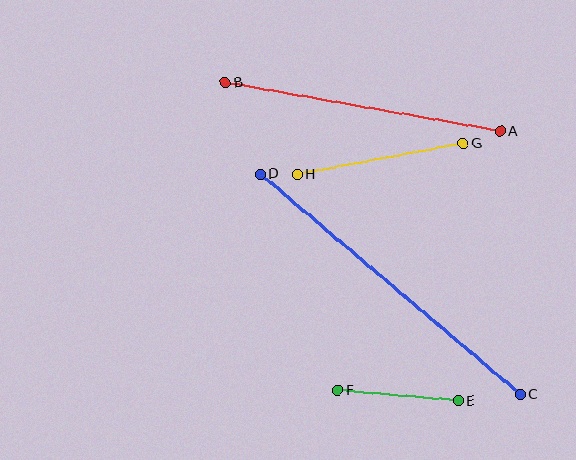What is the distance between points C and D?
The distance is approximately 341 pixels.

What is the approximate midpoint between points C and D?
The midpoint is at approximately (391, 284) pixels.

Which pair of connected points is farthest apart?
Points C and D are farthest apart.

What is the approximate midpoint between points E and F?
The midpoint is at approximately (398, 396) pixels.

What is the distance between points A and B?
The distance is approximately 279 pixels.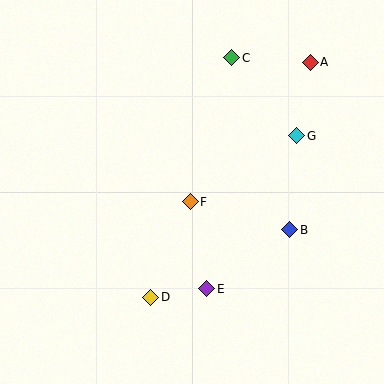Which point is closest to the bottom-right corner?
Point B is closest to the bottom-right corner.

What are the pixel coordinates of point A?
Point A is at (310, 62).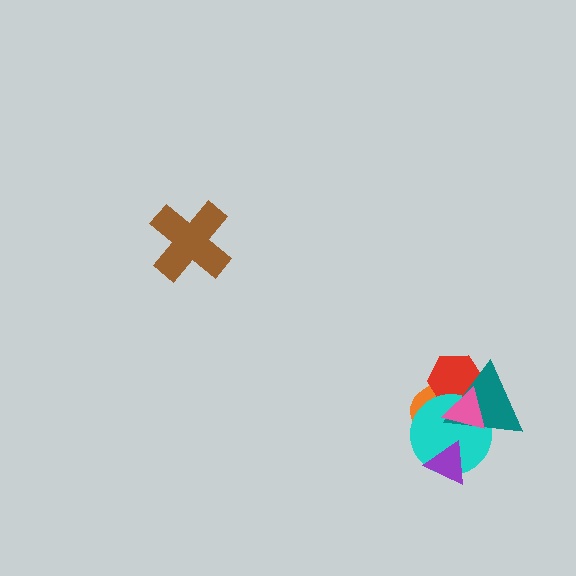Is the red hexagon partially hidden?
Yes, it is partially covered by another shape.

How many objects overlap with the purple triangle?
2 objects overlap with the purple triangle.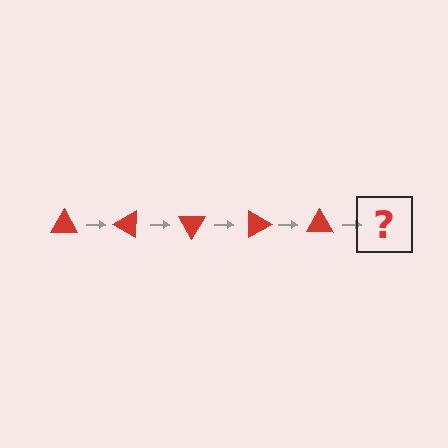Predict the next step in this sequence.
The next step is a red triangle rotated 150 degrees.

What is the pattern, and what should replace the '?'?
The pattern is that the triangle rotates 30 degrees each step. The '?' should be a red triangle rotated 150 degrees.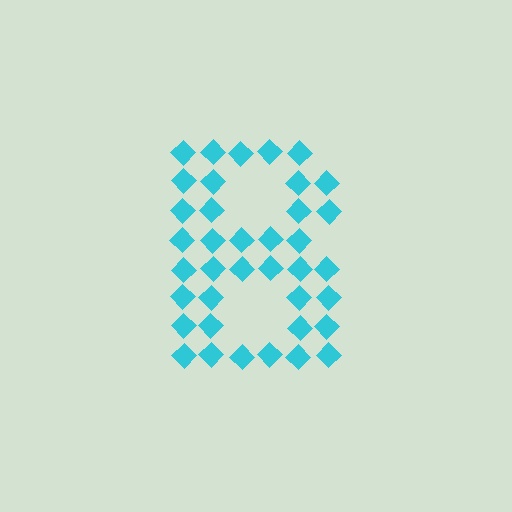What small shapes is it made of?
It is made of small diamonds.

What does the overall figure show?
The overall figure shows the letter B.